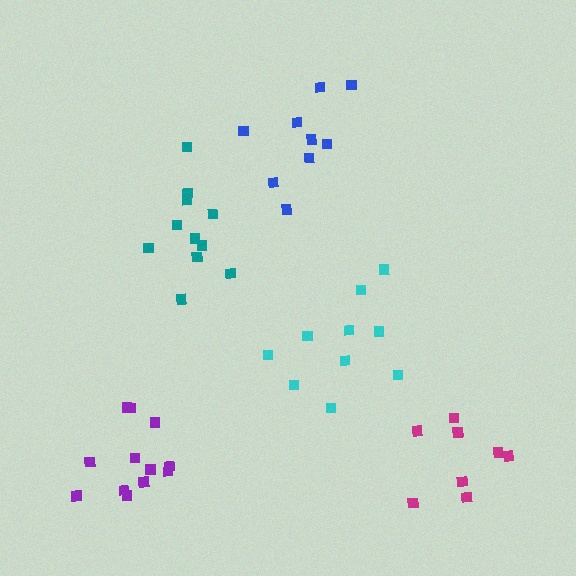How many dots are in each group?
Group 1: 11 dots, Group 2: 10 dots, Group 3: 12 dots, Group 4: 8 dots, Group 5: 9 dots (50 total).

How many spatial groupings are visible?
There are 5 spatial groupings.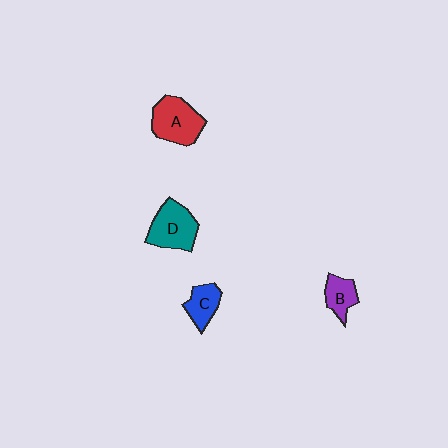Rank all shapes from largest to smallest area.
From largest to smallest: A (red), D (teal), C (blue), B (purple).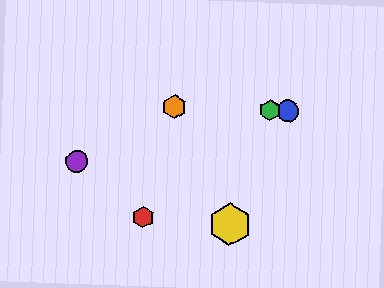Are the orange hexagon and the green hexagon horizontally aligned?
Yes, both are at y≈107.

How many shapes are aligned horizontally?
3 shapes (the blue circle, the green hexagon, the orange hexagon) are aligned horizontally.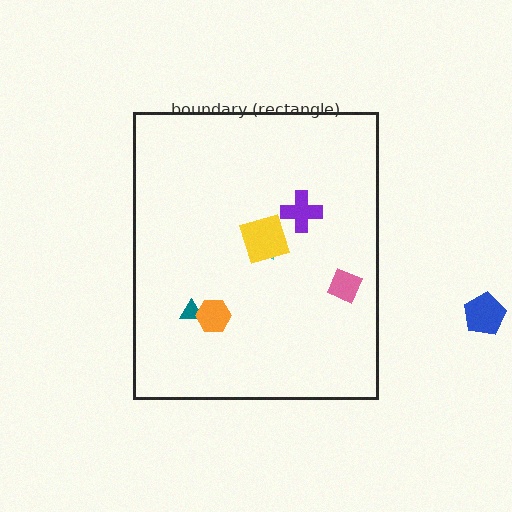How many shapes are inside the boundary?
6 inside, 1 outside.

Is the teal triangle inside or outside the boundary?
Inside.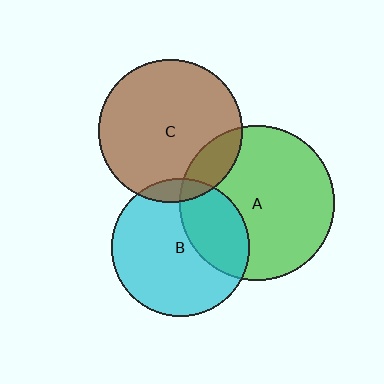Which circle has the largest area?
Circle A (green).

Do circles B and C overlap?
Yes.